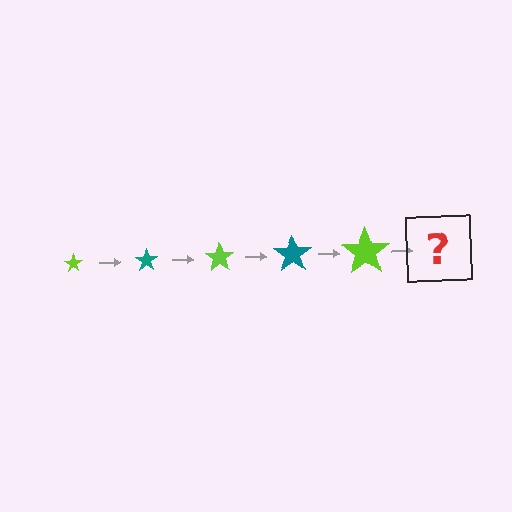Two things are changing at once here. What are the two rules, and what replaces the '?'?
The two rules are that the star grows larger each step and the color cycles through lime and teal. The '?' should be a teal star, larger than the previous one.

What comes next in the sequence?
The next element should be a teal star, larger than the previous one.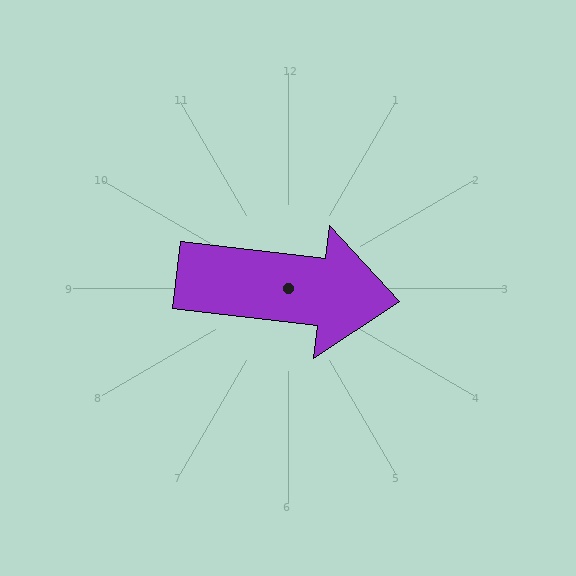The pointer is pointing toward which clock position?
Roughly 3 o'clock.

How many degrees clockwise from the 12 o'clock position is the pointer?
Approximately 97 degrees.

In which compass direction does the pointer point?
East.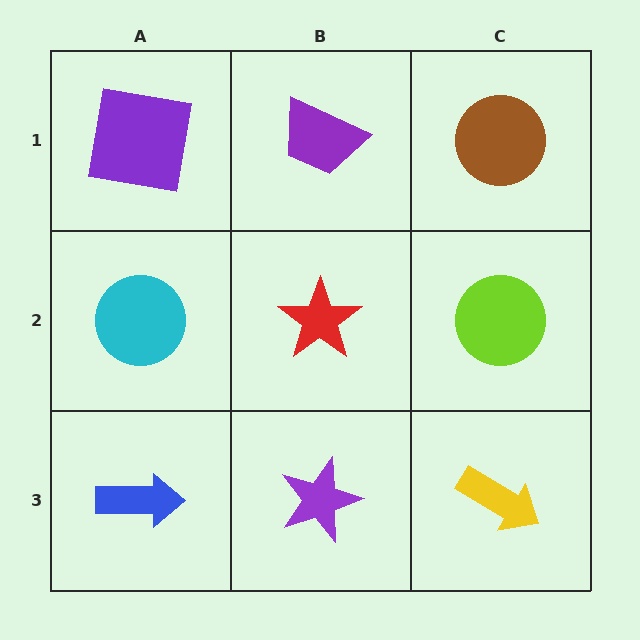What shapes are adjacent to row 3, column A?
A cyan circle (row 2, column A), a purple star (row 3, column B).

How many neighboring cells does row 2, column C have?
3.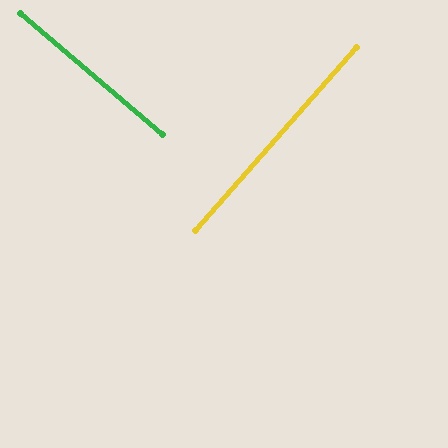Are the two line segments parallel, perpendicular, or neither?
Perpendicular — they meet at approximately 89°.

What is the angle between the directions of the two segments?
Approximately 89 degrees.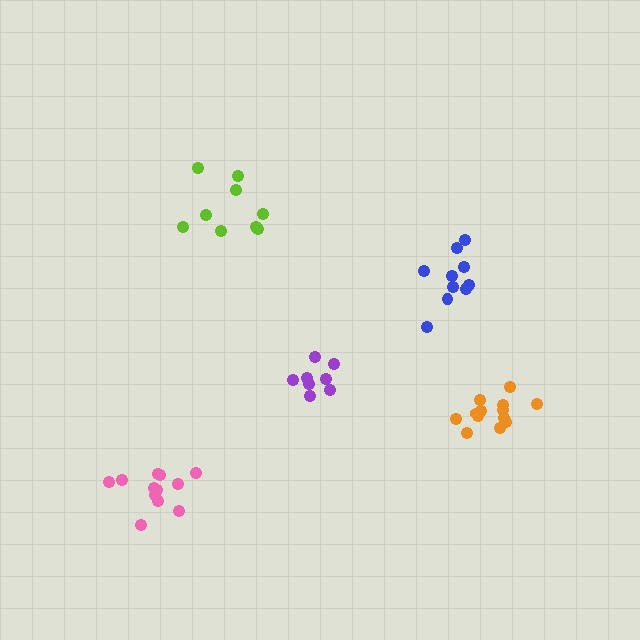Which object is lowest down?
The pink cluster is bottommost.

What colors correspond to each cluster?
The clusters are colored: purple, blue, pink, lime, orange.